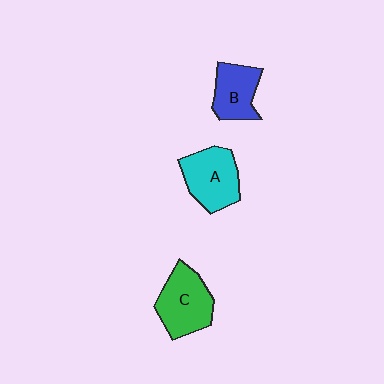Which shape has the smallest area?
Shape B (blue).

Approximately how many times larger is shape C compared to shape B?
Approximately 1.3 times.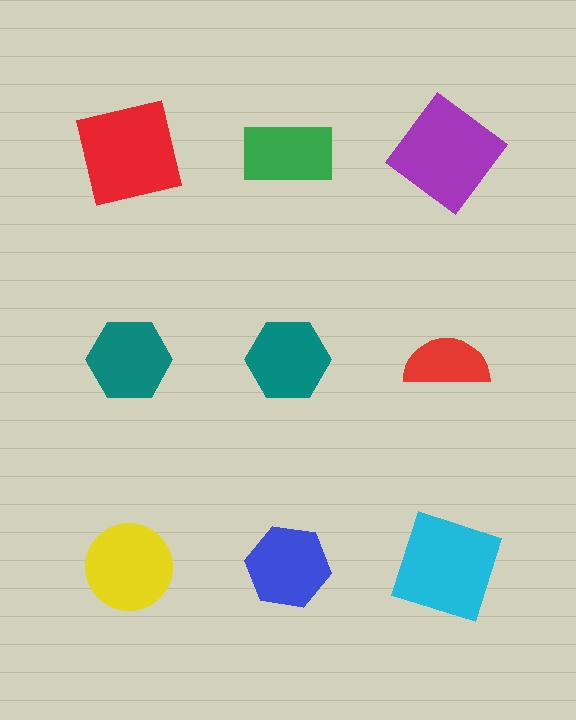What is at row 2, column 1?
A teal hexagon.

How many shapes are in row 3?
3 shapes.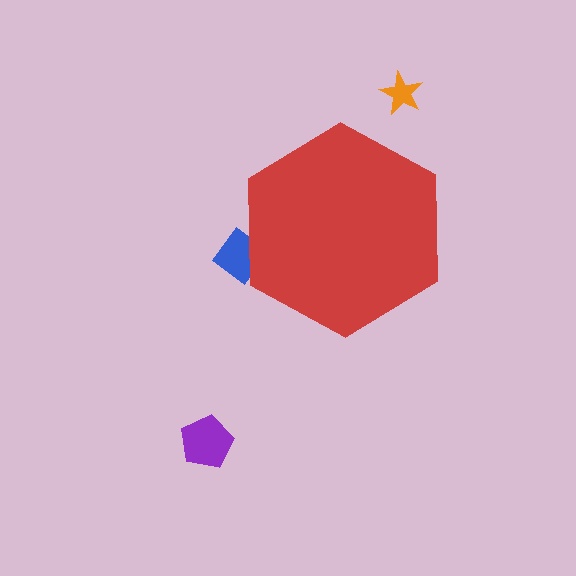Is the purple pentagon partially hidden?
No, the purple pentagon is fully visible.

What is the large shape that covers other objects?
A red hexagon.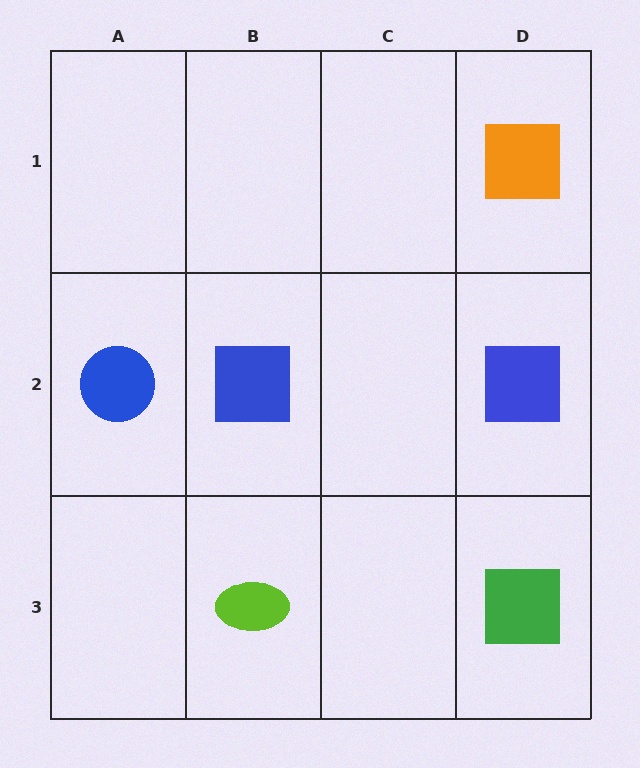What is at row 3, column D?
A green square.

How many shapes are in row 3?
2 shapes.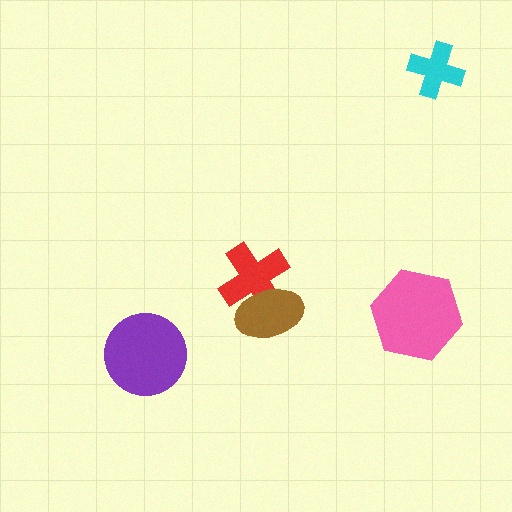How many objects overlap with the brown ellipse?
1 object overlaps with the brown ellipse.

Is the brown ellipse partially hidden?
No, no other shape covers it.